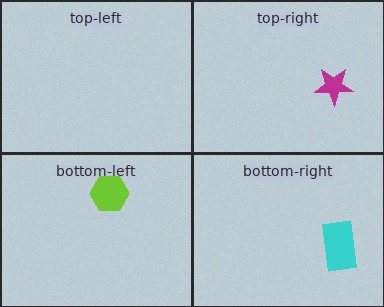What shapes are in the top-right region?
The magenta star.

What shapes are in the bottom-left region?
The lime hexagon.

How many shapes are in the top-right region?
1.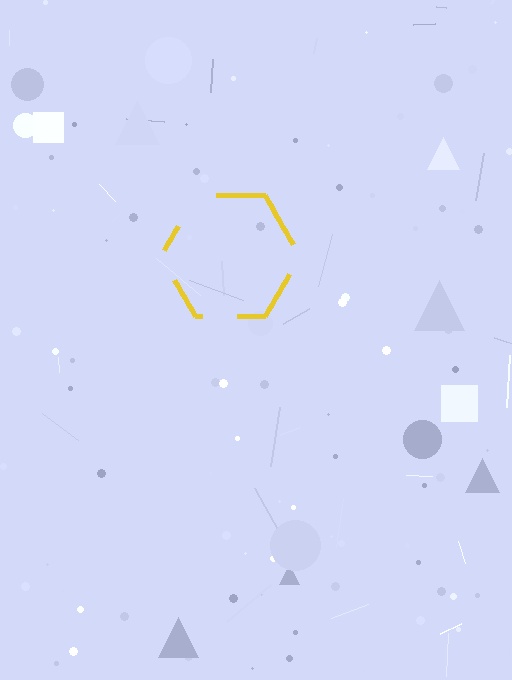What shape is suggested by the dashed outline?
The dashed outline suggests a hexagon.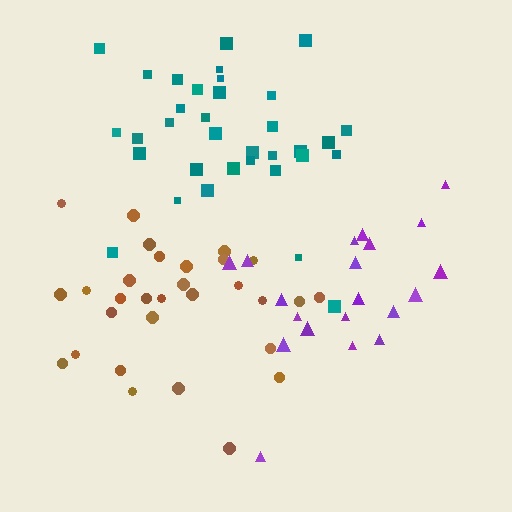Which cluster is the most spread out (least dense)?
Purple.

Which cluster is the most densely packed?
Teal.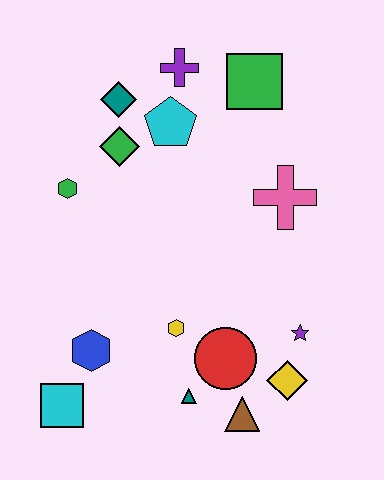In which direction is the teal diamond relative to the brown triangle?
The teal diamond is above the brown triangle.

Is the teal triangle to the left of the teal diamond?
No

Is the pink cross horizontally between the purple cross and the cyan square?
No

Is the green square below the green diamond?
No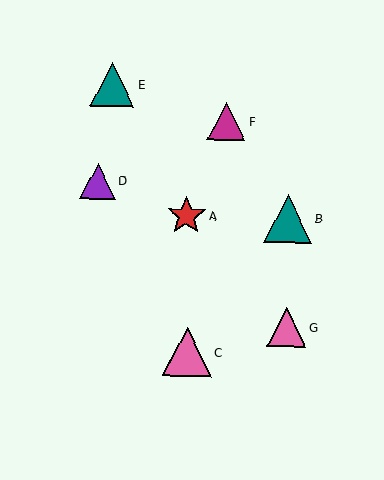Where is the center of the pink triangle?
The center of the pink triangle is at (187, 352).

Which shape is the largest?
The pink triangle (labeled C) is the largest.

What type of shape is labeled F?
Shape F is a magenta triangle.